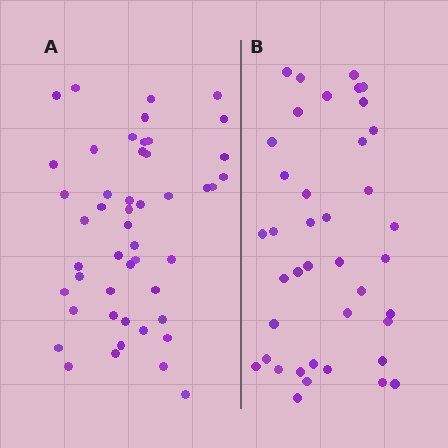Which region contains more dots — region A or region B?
Region A (the left region) has more dots.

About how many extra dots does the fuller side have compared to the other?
Region A has roughly 8 or so more dots than region B.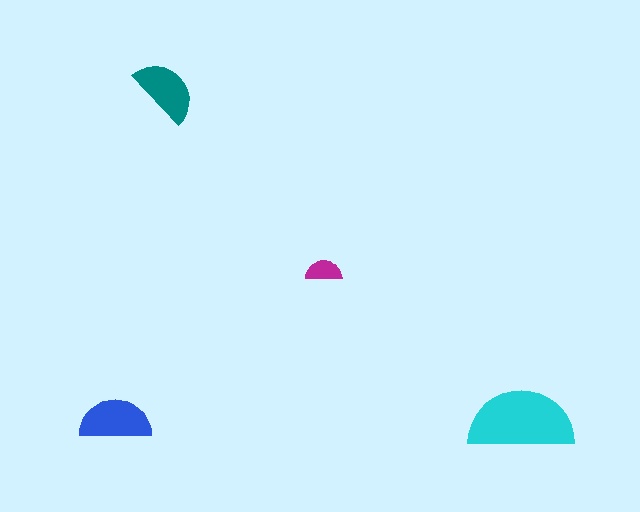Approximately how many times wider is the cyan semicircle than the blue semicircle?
About 1.5 times wider.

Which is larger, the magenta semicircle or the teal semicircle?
The teal one.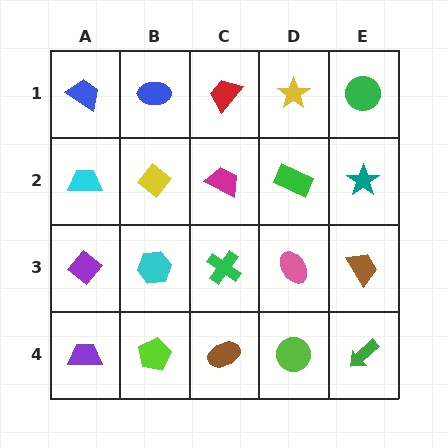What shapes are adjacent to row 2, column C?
A red trapezoid (row 1, column C), a green cross (row 3, column C), a yellow diamond (row 2, column B), a green rectangle (row 2, column D).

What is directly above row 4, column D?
A pink ellipse.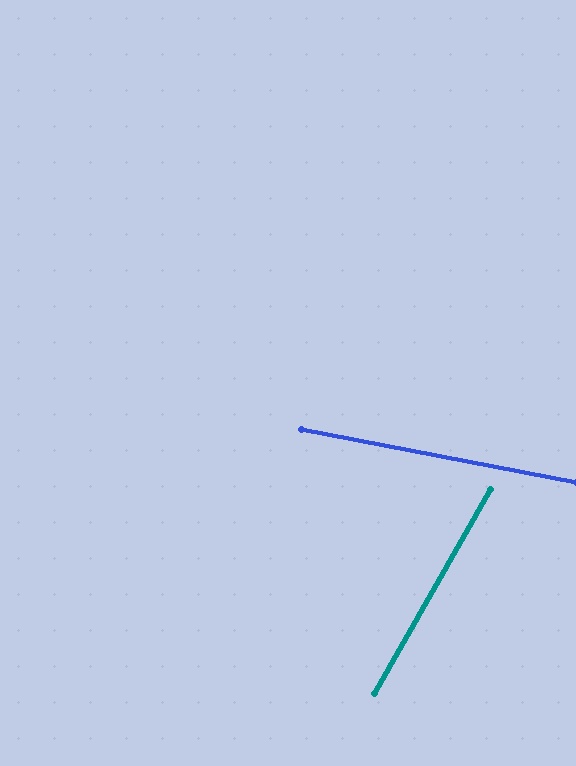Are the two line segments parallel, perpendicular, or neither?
Neither parallel nor perpendicular — they differ by about 71°.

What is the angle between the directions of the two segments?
Approximately 71 degrees.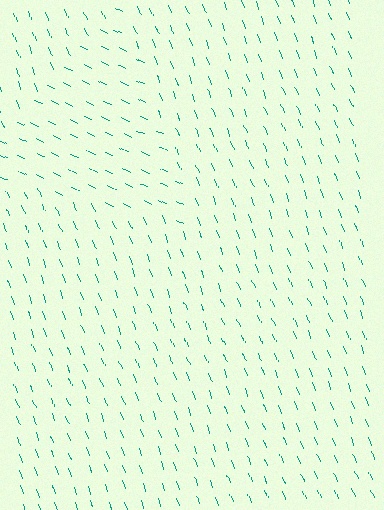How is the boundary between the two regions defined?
The boundary is defined purely by a change in line orientation (approximately 45 degrees difference). All lines are the same color and thickness.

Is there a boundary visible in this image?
Yes, there is a texture boundary formed by a change in line orientation.